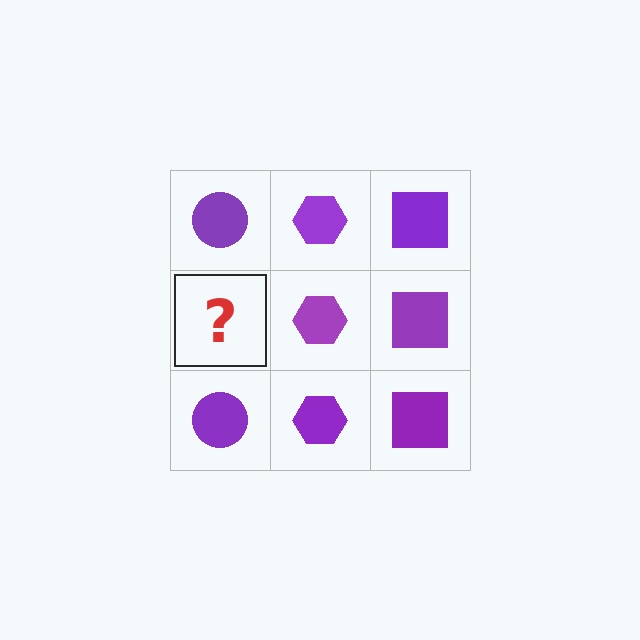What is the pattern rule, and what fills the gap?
The rule is that each column has a consistent shape. The gap should be filled with a purple circle.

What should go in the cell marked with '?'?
The missing cell should contain a purple circle.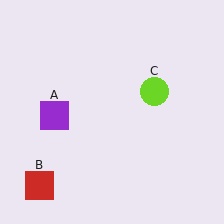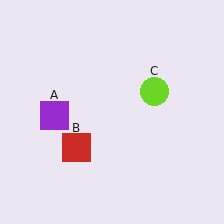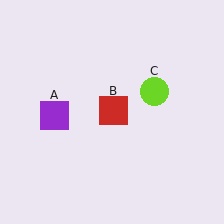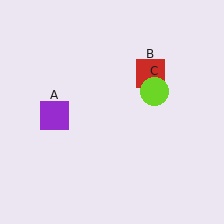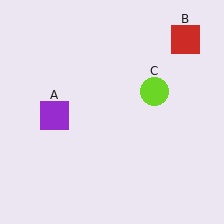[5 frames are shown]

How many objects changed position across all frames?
1 object changed position: red square (object B).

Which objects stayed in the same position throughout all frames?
Purple square (object A) and lime circle (object C) remained stationary.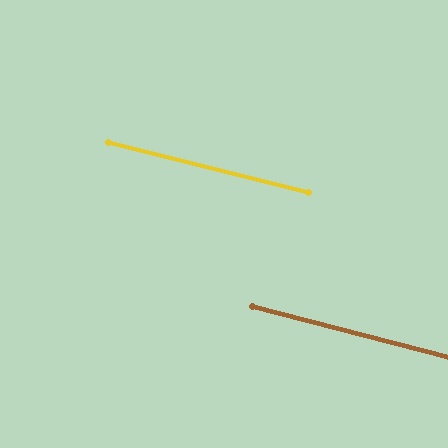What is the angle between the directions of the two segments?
Approximately 1 degree.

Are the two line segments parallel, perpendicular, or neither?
Parallel — their directions differ by only 0.5°.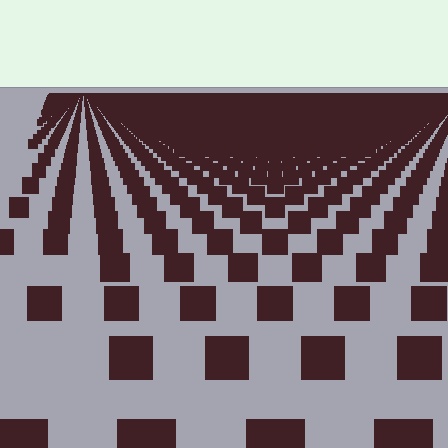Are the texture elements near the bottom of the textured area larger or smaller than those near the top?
Larger. Near the bottom, elements are closer to the viewer and appear at a bigger on-screen size.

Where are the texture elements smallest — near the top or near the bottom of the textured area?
Near the top.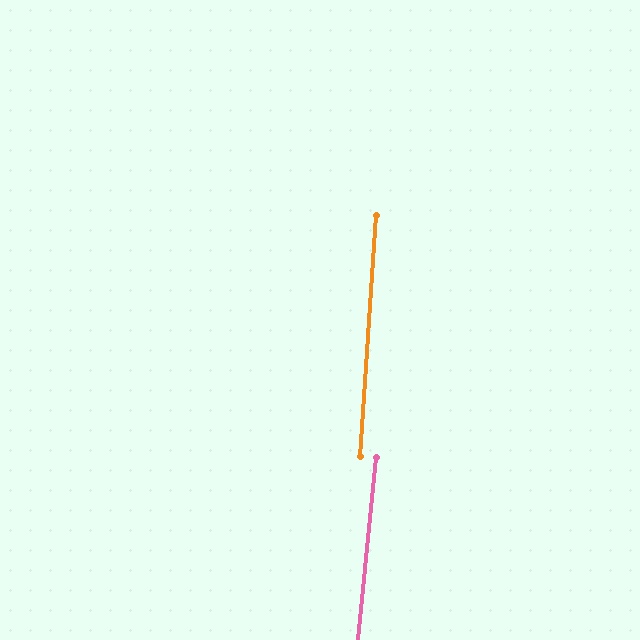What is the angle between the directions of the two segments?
Approximately 2 degrees.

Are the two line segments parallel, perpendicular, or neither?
Parallel — their directions differ by only 1.9°.